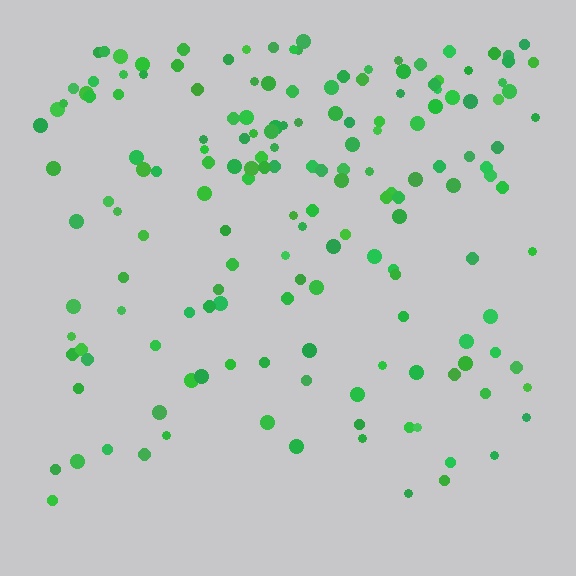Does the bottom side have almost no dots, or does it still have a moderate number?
Still a moderate number, just noticeably fewer than the top.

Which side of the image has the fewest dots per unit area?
The bottom.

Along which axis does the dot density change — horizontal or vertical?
Vertical.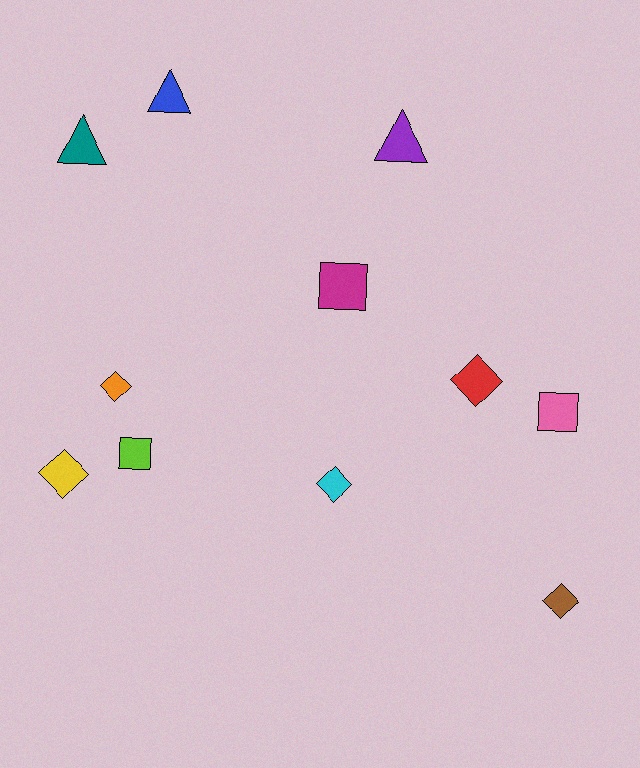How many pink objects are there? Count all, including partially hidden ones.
There is 1 pink object.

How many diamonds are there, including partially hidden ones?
There are 5 diamonds.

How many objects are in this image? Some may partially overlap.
There are 11 objects.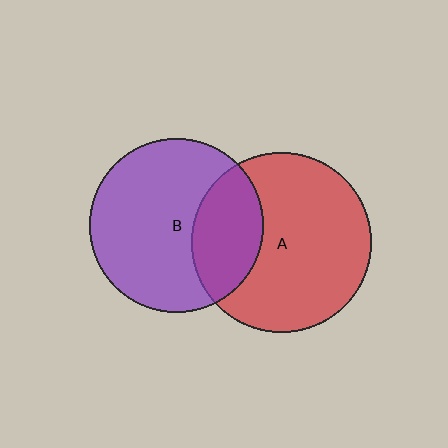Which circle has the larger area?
Circle A (red).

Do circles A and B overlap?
Yes.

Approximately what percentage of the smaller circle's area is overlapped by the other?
Approximately 30%.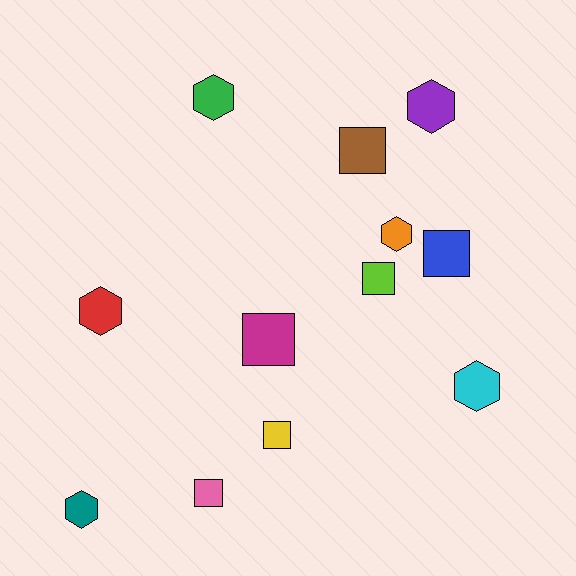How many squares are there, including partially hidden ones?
There are 6 squares.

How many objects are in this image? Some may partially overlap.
There are 12 objects.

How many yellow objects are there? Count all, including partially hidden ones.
There is 1 yellow object.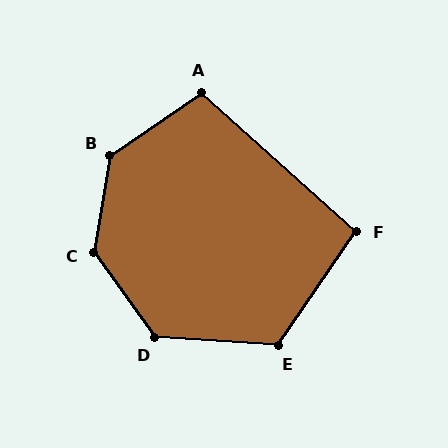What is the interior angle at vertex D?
Approximately 129 degrees (obtuse).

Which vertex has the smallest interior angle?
F, at approximately 97 degrees.